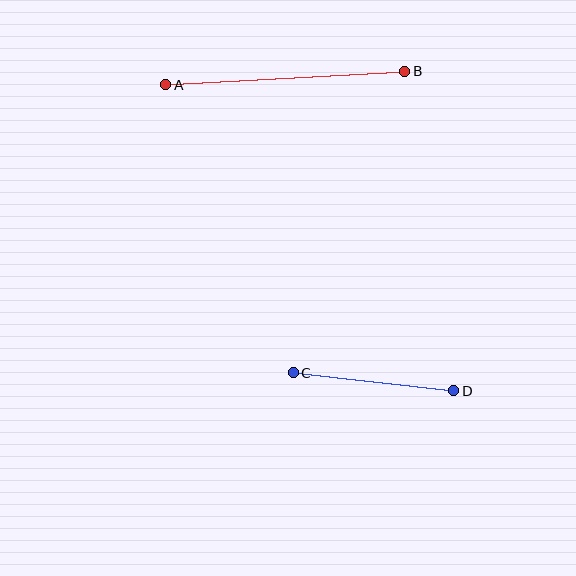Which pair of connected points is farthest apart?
Points A and B are farthest apart.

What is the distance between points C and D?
The distance is approximately 162 pixels.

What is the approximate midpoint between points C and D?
The midpoint is at approximately (373, 382) pixels.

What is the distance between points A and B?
The distance is approximately 239 pixels.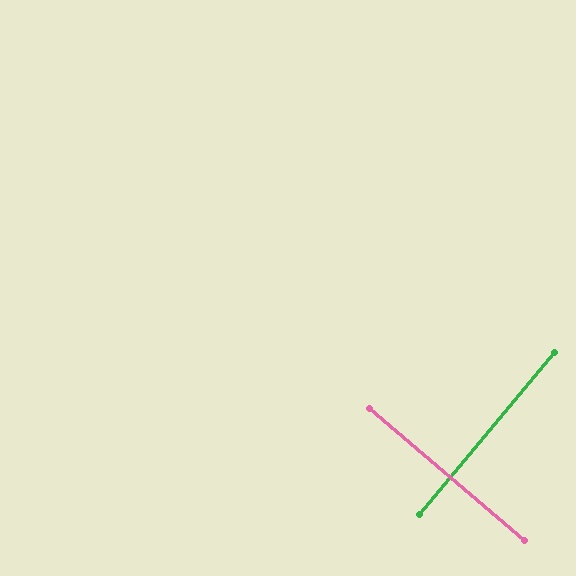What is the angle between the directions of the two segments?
Approximately 89 degrees.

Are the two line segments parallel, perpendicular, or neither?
Perpendicular — they meet at approximately 89°.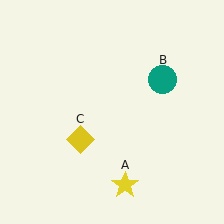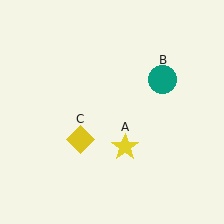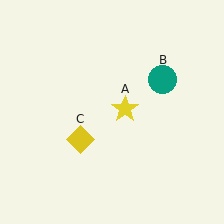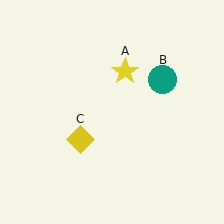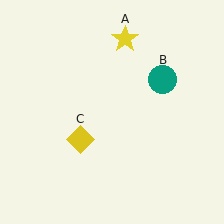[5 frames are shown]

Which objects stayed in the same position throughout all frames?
Teal circle (object B) and yellow diamond (object C) remained stationary.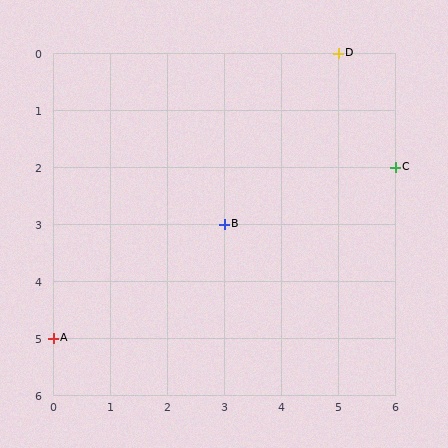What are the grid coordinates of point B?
Point B is at grid coordinates (3, 3).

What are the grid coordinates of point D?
Point D is at grid coordinates (5, 0).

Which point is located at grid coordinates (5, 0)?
Point D is at (5, 0).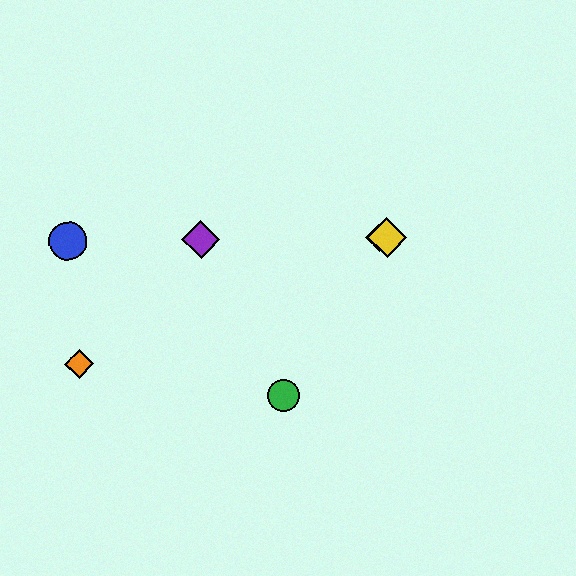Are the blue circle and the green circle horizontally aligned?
No, the blue circle is at y≈241 and the green circle is at y≈396.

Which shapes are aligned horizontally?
The red diamond, the blue circle, the yellow diamond, the purple diamond are aligned horizontally.